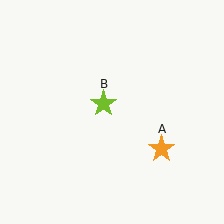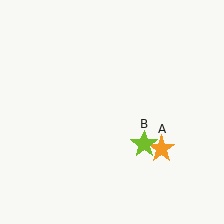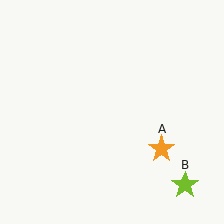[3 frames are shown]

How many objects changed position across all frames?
1 object changed position: lime star (object B).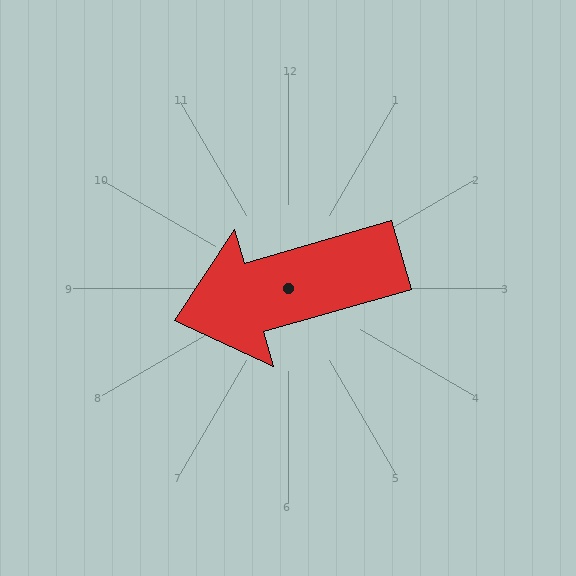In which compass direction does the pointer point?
West.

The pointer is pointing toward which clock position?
Roughly 8 o'clock.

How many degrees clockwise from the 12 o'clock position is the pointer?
Approximately 254 degrees.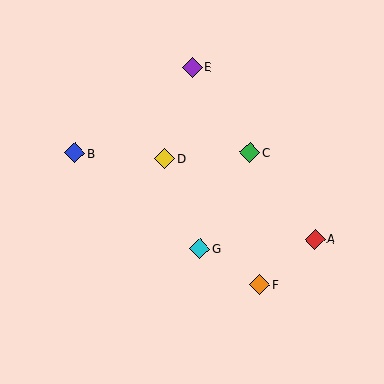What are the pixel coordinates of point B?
Point B is at (75, 153).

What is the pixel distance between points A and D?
The distance between A and D is 170 pixels.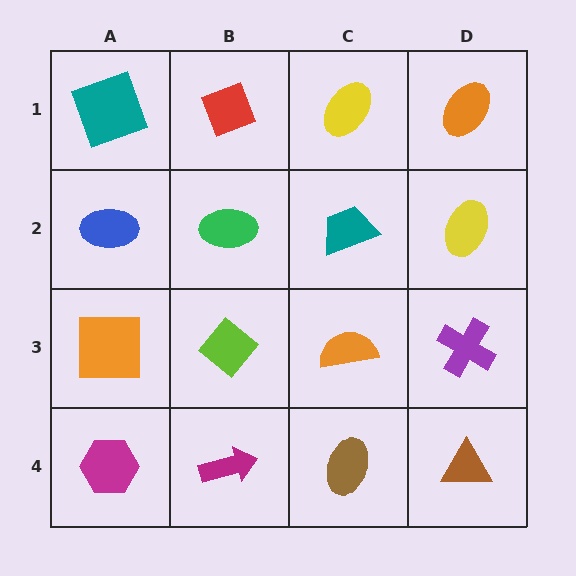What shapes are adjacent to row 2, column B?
A red diamond (row 1, column B), a lime diamond (row 3, column B), a blue ellipse (row 2, column A), a teal trapezoid (row 2, column C).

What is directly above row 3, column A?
A blue ellipse.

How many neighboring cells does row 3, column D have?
3.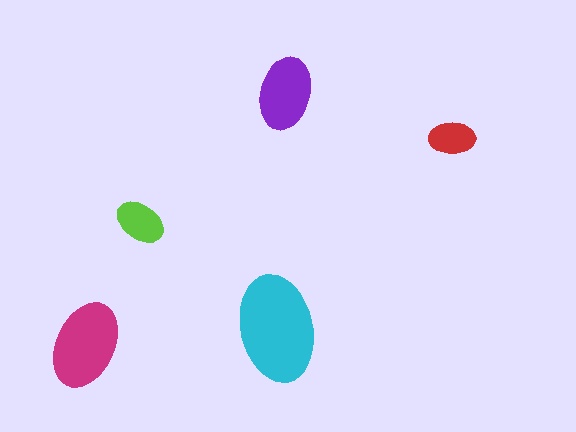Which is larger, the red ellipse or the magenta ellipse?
The magenta one.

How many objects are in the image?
There are 5 objects in the image.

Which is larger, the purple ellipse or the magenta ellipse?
The magenta one.